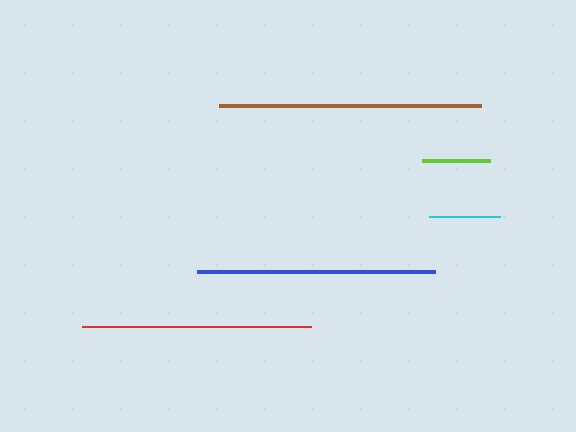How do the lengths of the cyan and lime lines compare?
The cyan and lime lines are approximately the same length.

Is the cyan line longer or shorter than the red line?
The red line is longer than the cyan line.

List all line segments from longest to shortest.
From longest to shortest: brown, blue, red, cyan, lime.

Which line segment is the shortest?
The lime line is the shortest at approximately 69 pixels.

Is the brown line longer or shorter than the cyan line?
The brown line is longer than the cyan line.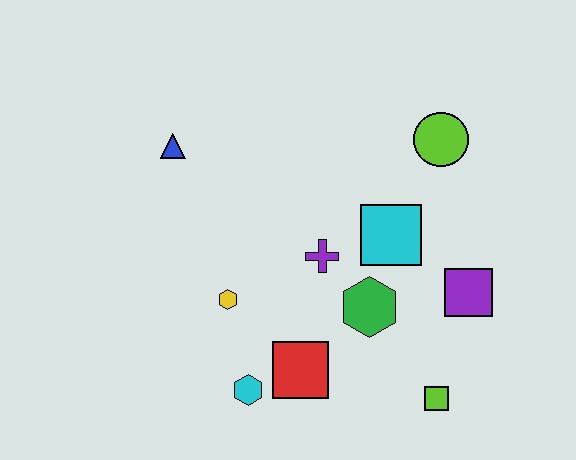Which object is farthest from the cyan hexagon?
The lime circle is farthest from the cyan hexagon.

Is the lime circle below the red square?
No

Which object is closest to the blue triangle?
The yellow hexagon is closest to the blue triangle.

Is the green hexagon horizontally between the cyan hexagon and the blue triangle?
No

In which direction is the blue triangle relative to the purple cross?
The blue triangle is to the left of the purple cross.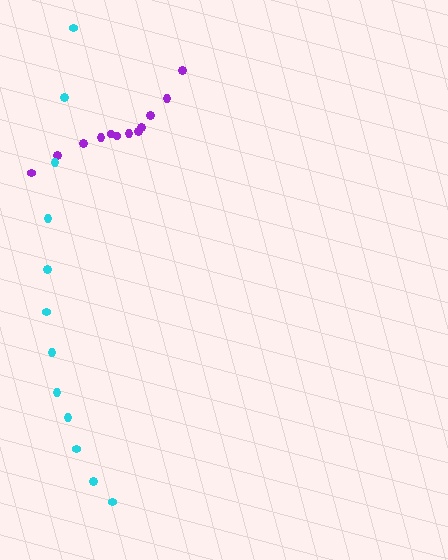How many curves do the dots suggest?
There are 2 distinct paths.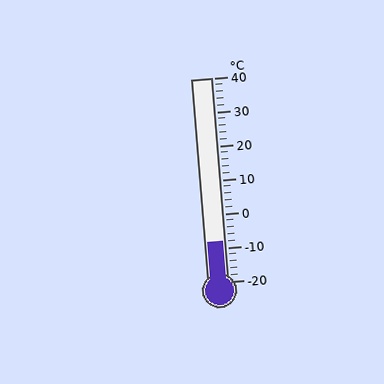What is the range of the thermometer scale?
The thermometer scale ranges from -20°C to 40°C.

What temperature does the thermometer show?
The thermometer shows approximately -8°C.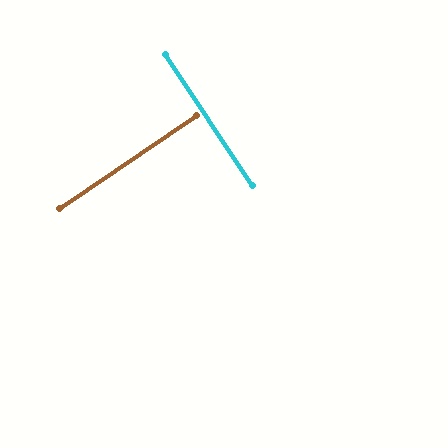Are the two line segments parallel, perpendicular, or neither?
Perpendicular — they meet at approximately 90°.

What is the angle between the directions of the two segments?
Approximately 90 degrees.